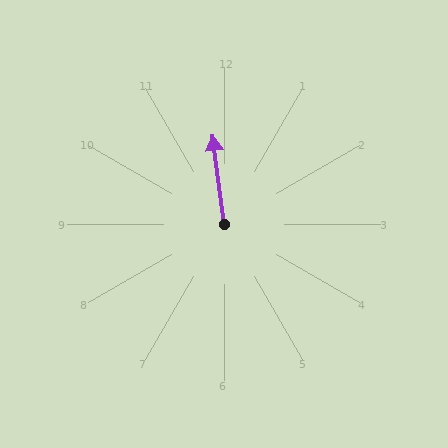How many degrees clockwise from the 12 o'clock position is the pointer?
Approximately 353 degrees.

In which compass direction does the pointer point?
North.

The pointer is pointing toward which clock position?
Roughly 12 o'clock.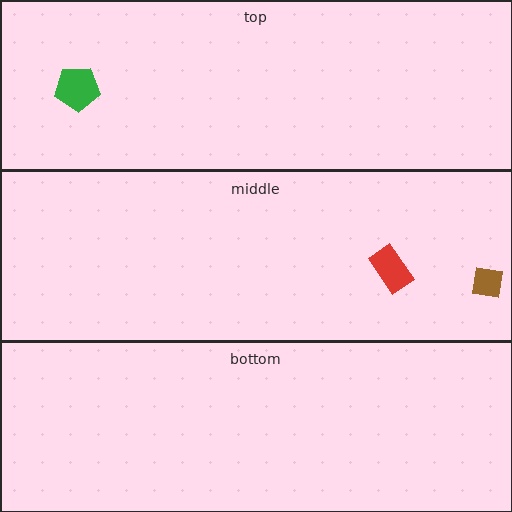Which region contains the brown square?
The middle region.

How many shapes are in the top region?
1.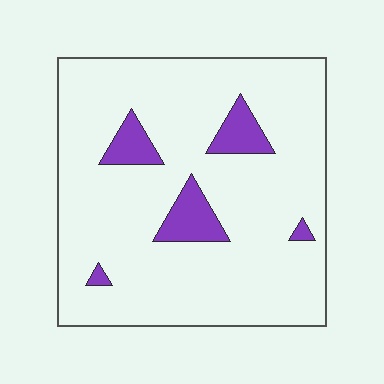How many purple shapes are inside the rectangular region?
5.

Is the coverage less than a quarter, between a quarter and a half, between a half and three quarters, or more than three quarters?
Less than a quarter.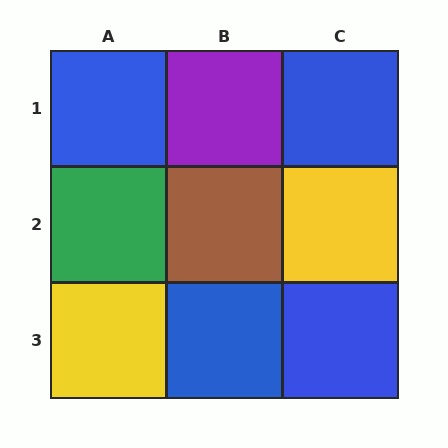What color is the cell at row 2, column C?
Yellow.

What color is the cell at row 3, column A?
Yellow.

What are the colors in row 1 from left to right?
Blue, purple, blue.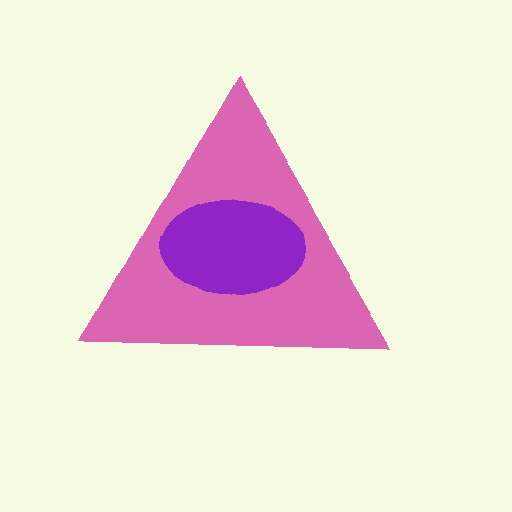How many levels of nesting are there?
2.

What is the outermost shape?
The pink triangle.